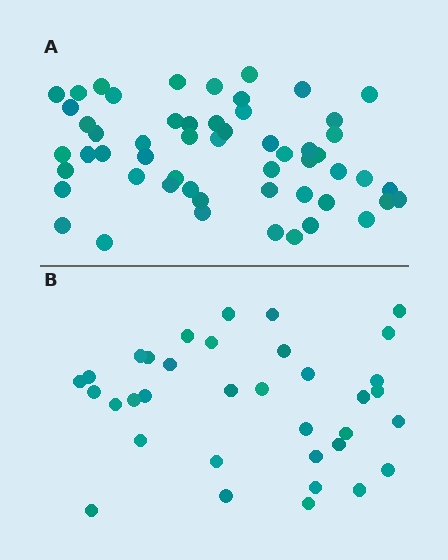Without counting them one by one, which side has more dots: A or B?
Region A (the top region) has more dots.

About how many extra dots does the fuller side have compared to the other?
Region A has approximately 20 more dots than region B.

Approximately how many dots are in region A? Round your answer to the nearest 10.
About 60 dots. (The exact count is 55, which rounds to 60.)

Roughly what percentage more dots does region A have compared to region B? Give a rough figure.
About 55% more.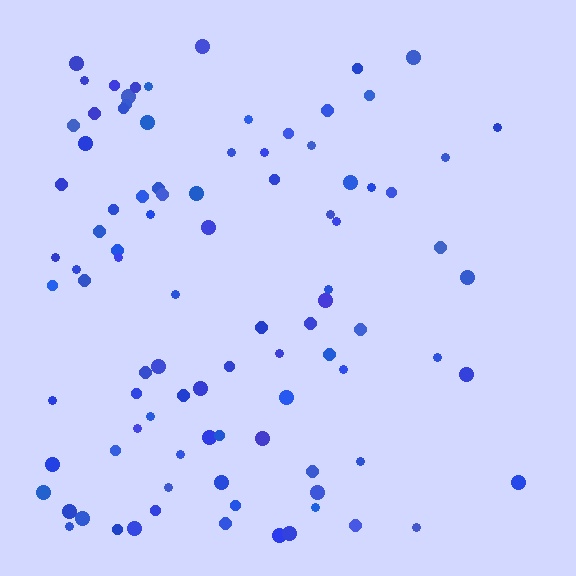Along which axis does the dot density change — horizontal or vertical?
Horizontal.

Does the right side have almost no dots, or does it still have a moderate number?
Still a moderate number, just noticeably fewer than the left.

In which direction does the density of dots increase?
From right to left, with the left side densest.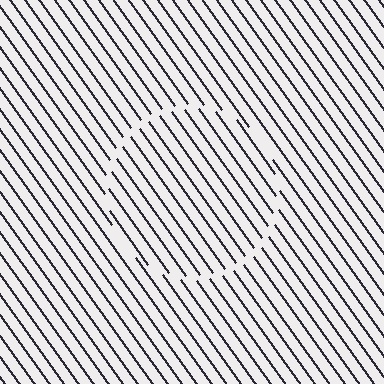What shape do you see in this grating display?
An illusory circle. The interior of the shape contains the same grating, shifted by half a period — the contour is defined by the phase discontinuity where line-ends from the inner and outer gratings abut.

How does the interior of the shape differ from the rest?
The interior of the shape contains the same grating, shifted by half a period — the contour is defined by the phase discontinuity where line-ends from the inner and outer gratings abut.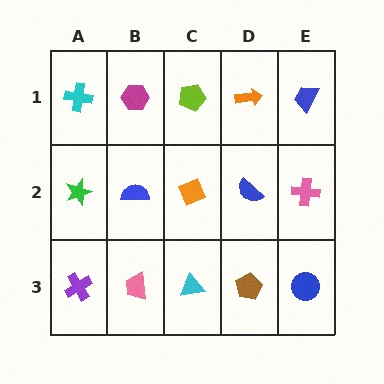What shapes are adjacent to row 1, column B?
A blue semicircle (row 2, column B), a cyan cross (row 1, column A), a lime pentagon (row 1, column C).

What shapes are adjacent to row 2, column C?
A lime pentagon (row 1, column C), a cyan triangle (row 3, column C), a blue semicircle (row 2, column B), a blue semicircle (row 2, column D).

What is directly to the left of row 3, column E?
A brown pentagon.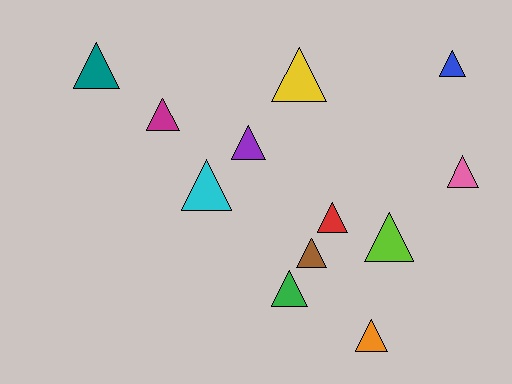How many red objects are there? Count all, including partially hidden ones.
There is 1 red object.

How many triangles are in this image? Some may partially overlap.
There are 12 triangles.